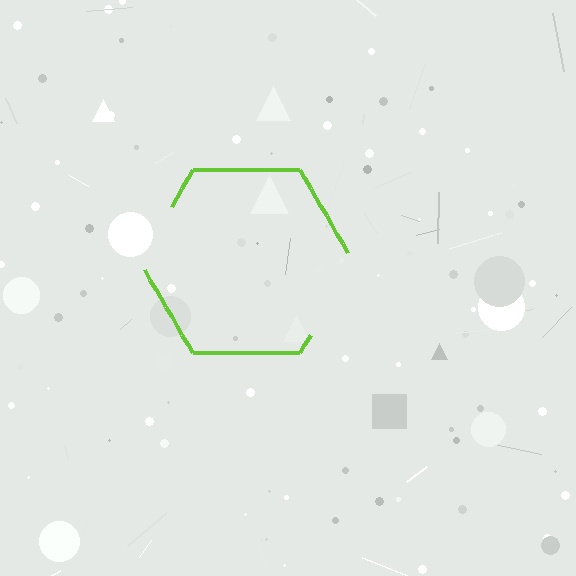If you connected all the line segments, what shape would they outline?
They would outline a hexagon.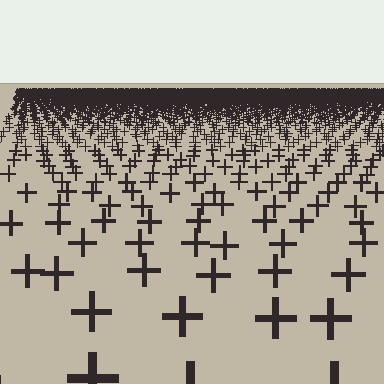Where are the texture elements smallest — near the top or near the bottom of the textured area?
Near the top.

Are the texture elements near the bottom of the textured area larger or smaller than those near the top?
Larger. Near the bottom, elements are closer to the viewer and appear at a bigger on-screen size.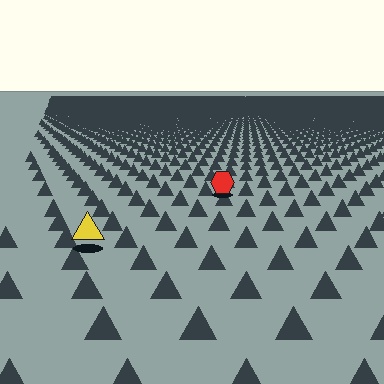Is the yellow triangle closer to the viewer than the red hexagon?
Yes. The yellow triangle is closer — you can tell from the texture gradient: the ground texture is coarser near it.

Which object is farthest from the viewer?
The red hexagon is farthest from the viewer. It appears smaller and the ground texture around it is denser.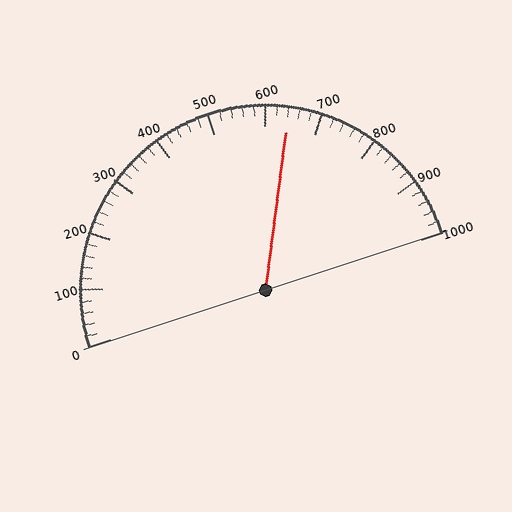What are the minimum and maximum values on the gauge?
The gauge ranges from 0 to 1000.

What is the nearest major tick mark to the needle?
The nearest major tick mark is 600.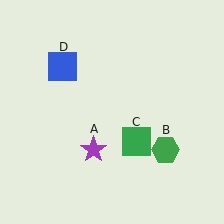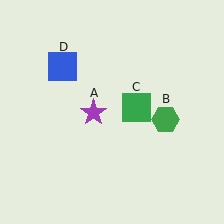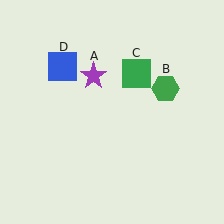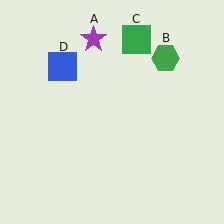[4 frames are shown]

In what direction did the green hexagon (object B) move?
The green hexagon (object B) moved up.